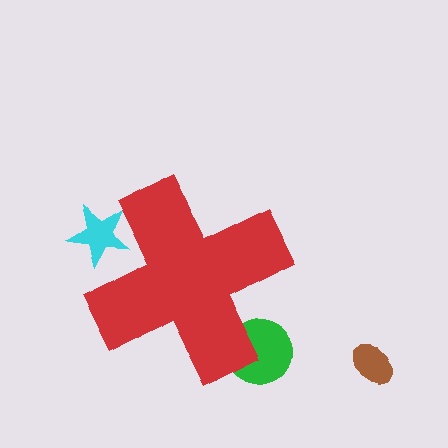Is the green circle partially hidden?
Yes, the green circle is partially hidden behind the red cross.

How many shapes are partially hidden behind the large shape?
2 shapes are partially hidden.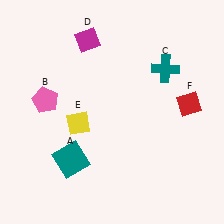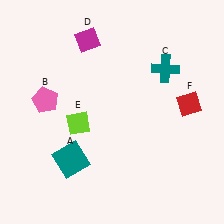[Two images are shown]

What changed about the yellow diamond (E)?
In Image 1, E is yellow. In Image 2, it changed to lime.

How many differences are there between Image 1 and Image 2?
There is 1 difference between the two images.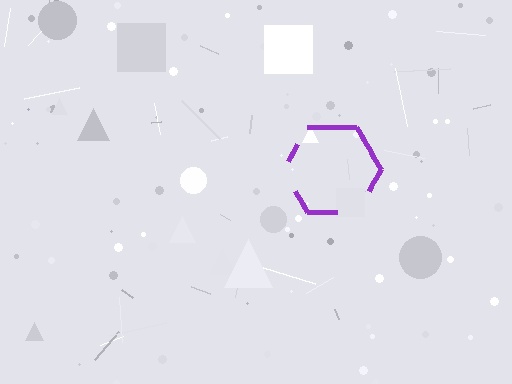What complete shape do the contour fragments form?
The contour fragments form a hexagon.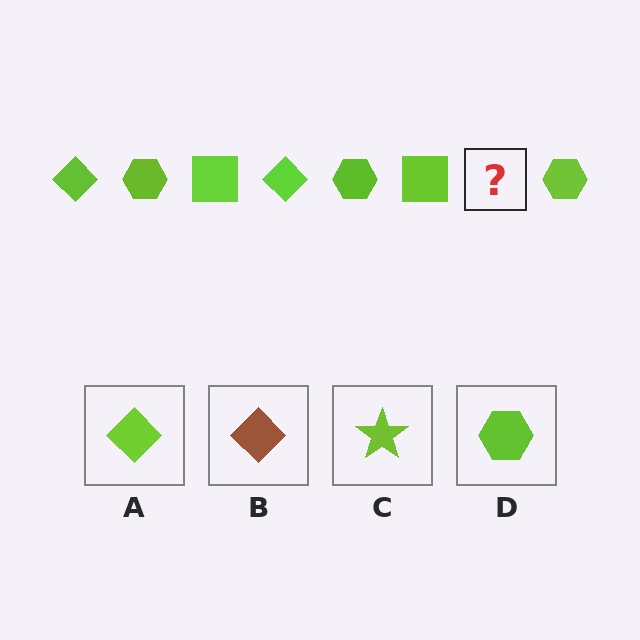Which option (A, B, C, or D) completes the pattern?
A.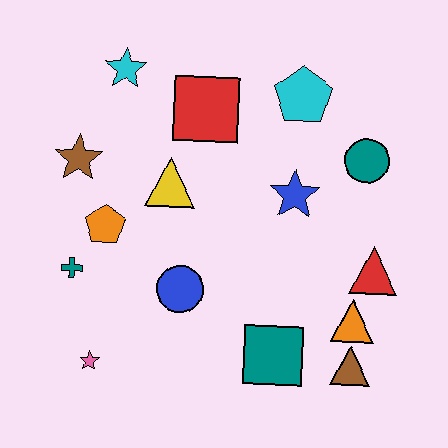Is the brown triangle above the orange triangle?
No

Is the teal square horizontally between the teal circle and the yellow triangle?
Yes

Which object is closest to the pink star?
The teal cross is closest to the pink star.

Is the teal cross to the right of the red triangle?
No